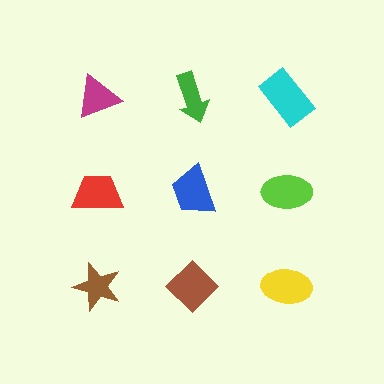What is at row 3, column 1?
A brown star.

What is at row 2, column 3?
A lime ellipse.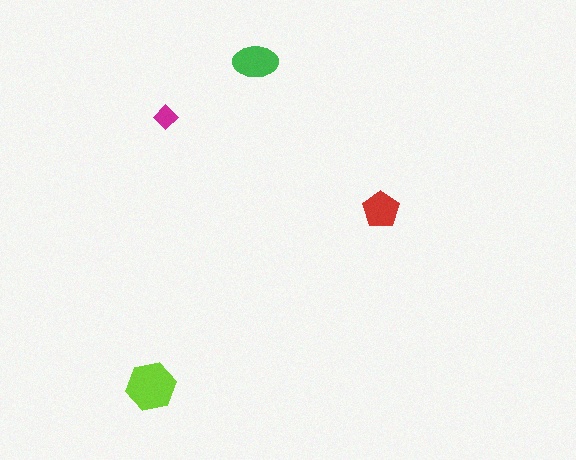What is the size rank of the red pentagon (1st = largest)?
3rd.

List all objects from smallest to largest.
The magenta diamond, the red pentagon, the green ellipse, the lime hexagon.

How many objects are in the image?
There are 4 objects in the image.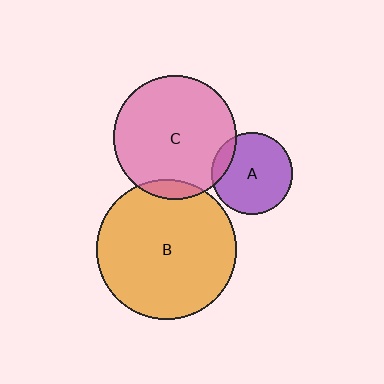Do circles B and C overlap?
Yes.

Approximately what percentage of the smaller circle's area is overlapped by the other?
Approximately 10%.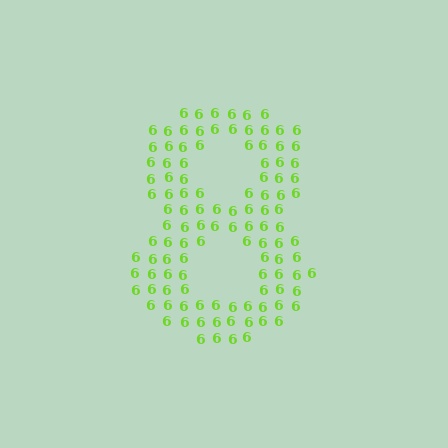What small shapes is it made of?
It is made of small digit 6's.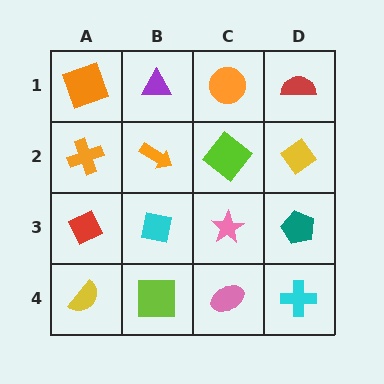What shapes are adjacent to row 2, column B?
A purple triangle (row 1, column B), a cyan square (row 3, column B), an orange cross (row 2, column A), a lime diamond (row 2, column C).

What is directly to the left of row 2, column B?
An orange cross.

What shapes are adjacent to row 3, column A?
An orange cross (row 2, column A), a yellow semicircle (row 4, column A), a cyan square (row 3, column B).